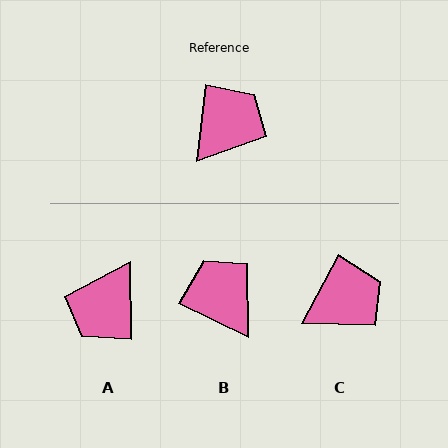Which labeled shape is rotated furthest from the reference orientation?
A, about 172 degrees away.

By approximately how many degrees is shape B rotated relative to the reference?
Approximately 71 degrees counter-clockwise.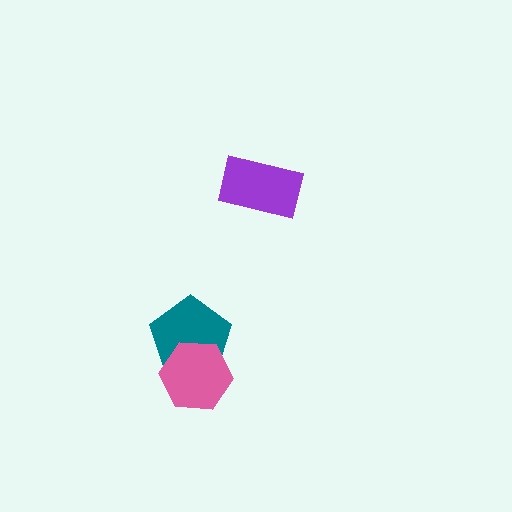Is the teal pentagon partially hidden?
Yes, it is partially covered by another shape.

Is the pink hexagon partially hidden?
No, no other shape covers it.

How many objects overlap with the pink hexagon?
1 object overlaps with the pink hexagon.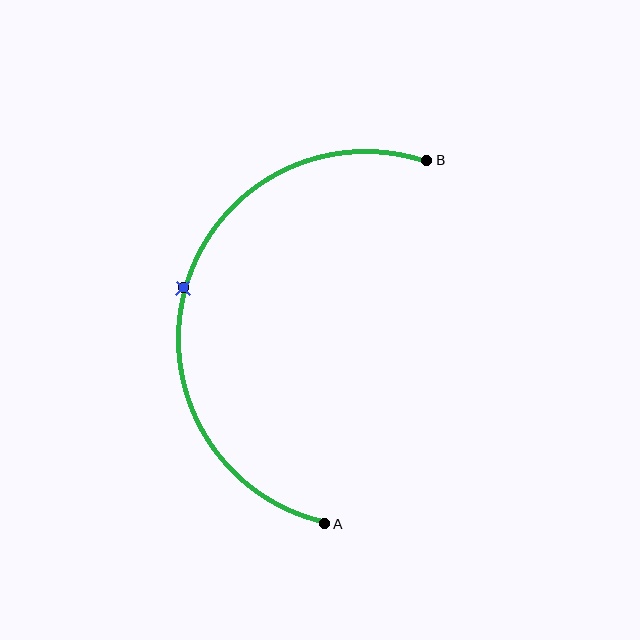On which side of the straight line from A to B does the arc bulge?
The arc bulges to the left of the straight line connecting A and B.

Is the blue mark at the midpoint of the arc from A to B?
Yes. The blue mark lies on the arc at equal arc-length from both A and B — it is the arc midpoint.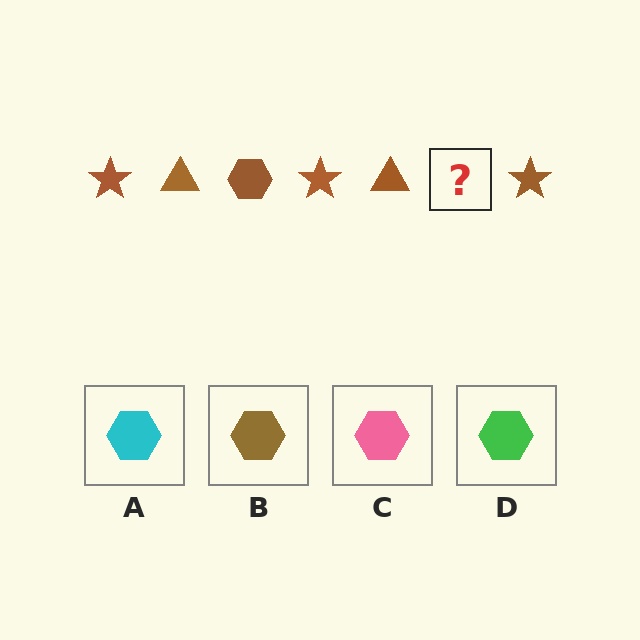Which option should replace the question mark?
Option B.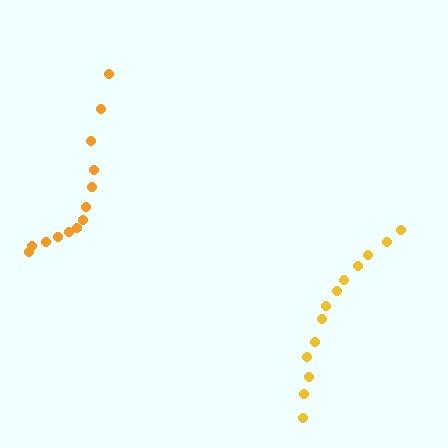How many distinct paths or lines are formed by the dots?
There are 2 distinct paths.